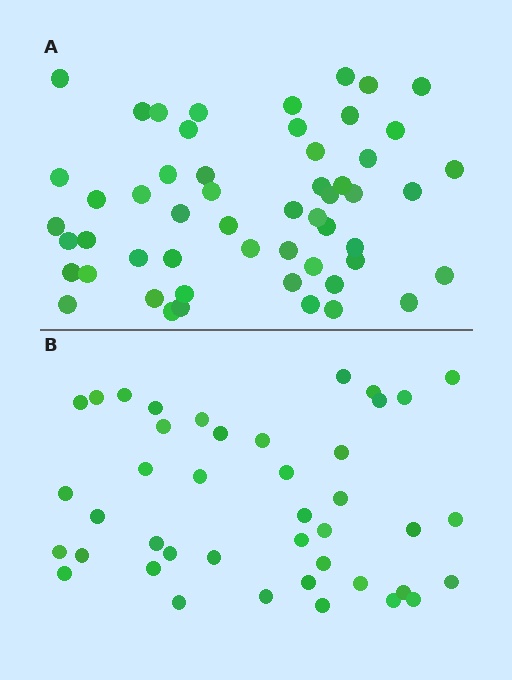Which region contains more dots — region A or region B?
Region A (the top region) has more dots.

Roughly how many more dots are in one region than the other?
Region A has roughly 12 or so more dots than region B.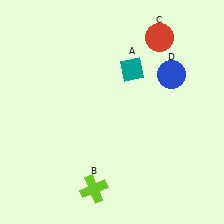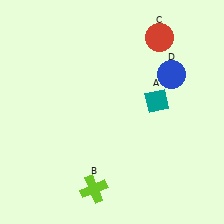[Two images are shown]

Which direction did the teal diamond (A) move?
The teal diamond (A) moved down.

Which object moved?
The teal diamond (A) moved down.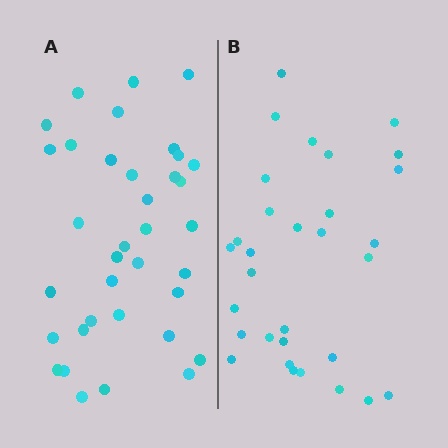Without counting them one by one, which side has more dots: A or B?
Region A (the left region) has more dots.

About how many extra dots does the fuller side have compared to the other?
Region A has about 5 more dots than region B.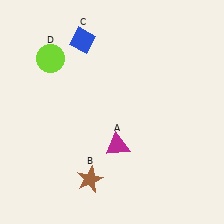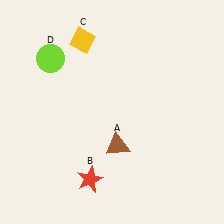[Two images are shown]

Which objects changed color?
A changed from magenta to brown. B changed from brown to red. C changed from blue to yellow.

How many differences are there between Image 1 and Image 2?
There are 3 differences between the two images.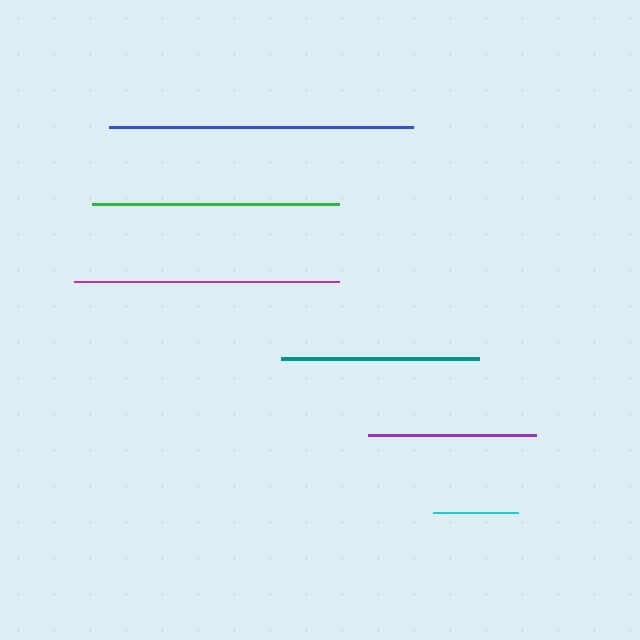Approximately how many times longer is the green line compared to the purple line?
The green line is approximately 1.5 times the length of the purple line.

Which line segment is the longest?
The blue line is the longest at approximately 304 pixels.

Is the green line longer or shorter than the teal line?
The green line is longer than the teal line.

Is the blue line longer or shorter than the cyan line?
The blue line is longer than the cyan line.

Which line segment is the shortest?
The cyan line is the shortest at approximately 85 pixels.